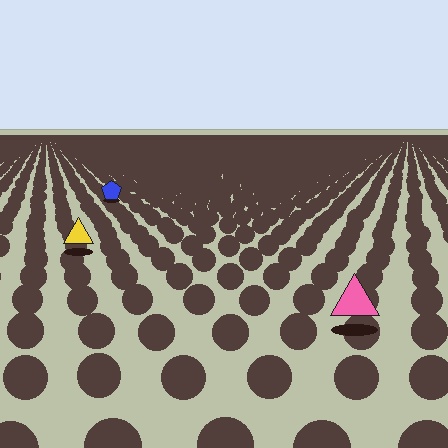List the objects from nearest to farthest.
From nearest to farthest: the pink triangle, the yellow triangle, the blue pentagon.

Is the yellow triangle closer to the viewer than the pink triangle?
No. The pink triangle is closer — you can tell from the texture gradient: the ground texture is coarser near it.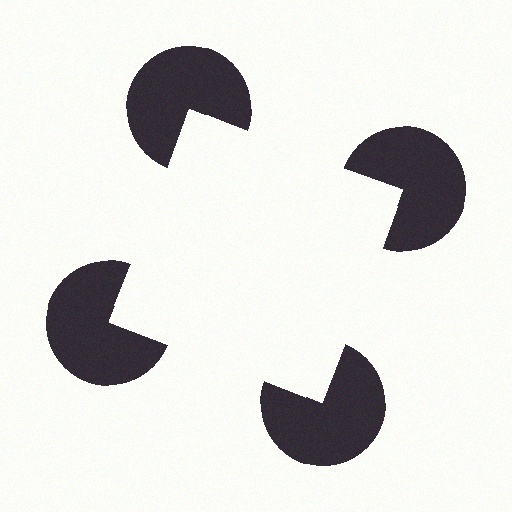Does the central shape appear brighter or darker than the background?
It typically appears slightly brighter than the background, even though no actual brightness change is drawn.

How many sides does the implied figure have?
4 sides.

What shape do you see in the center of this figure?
An illusory square — its edges are inferred from the aligned wedge cuts in the pac-man discs, not physically drawn.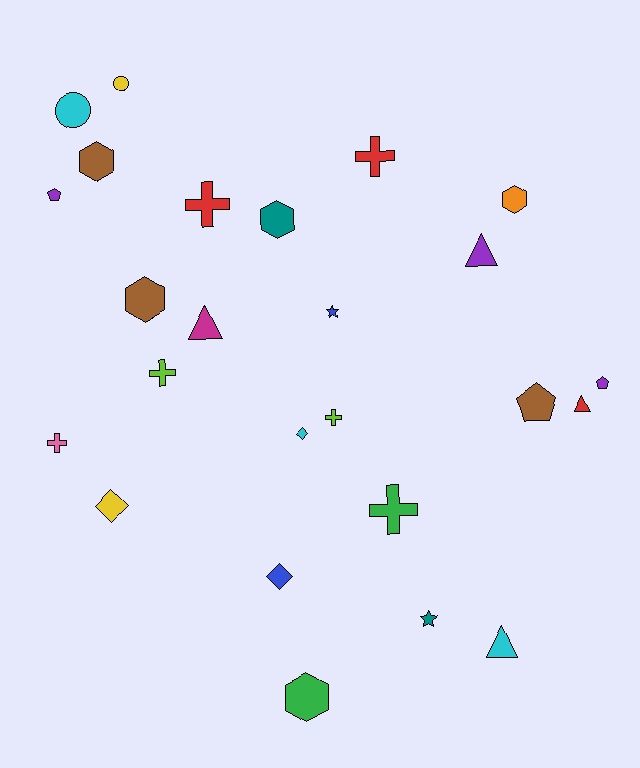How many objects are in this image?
There are 25 objects.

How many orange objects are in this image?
There is 1 orange object.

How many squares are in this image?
There are no squares.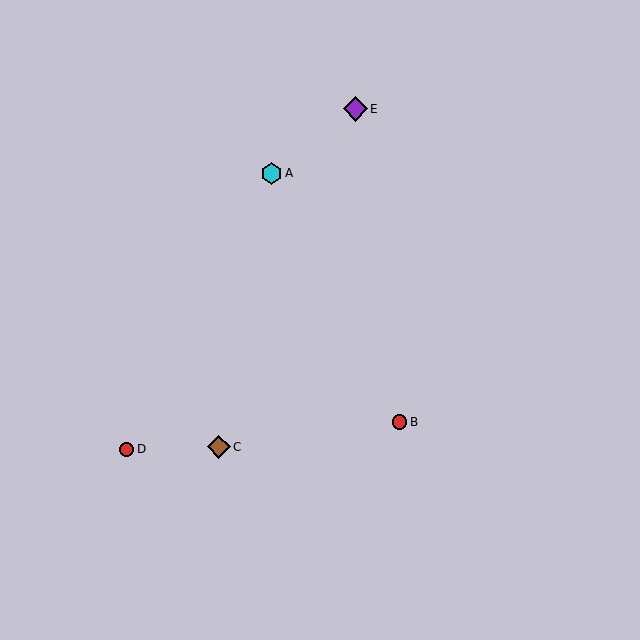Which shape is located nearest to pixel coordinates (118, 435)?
The red circle (labeled D) at (127, 449) is nearest to that location.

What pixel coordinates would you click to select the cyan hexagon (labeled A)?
Click at (272, 173) to select the cyan hexagon A.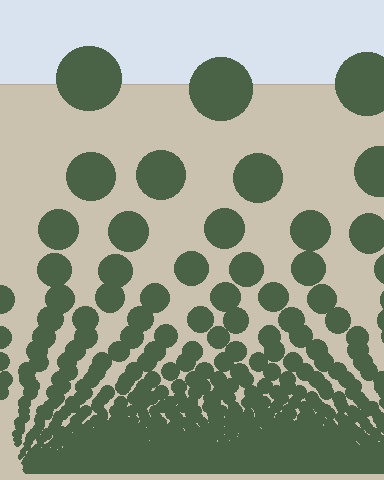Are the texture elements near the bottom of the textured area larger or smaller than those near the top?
Smaller. The gradient is inverted — elements near the bottom are smaller and denser.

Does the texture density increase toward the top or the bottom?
Density increases toward the bottom.